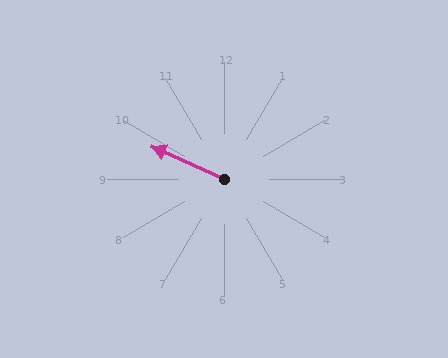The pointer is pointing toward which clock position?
Roughly 10 o'clock.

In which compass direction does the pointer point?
Northwest.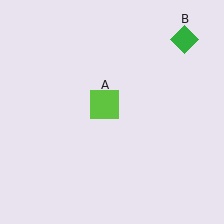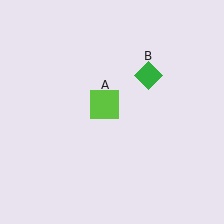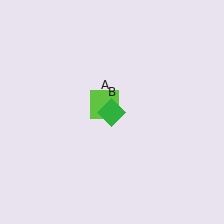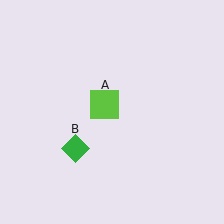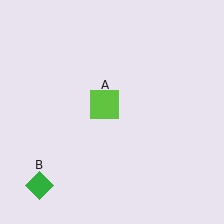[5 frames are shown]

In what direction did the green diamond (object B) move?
The green diamond (object B) moved down and to the left.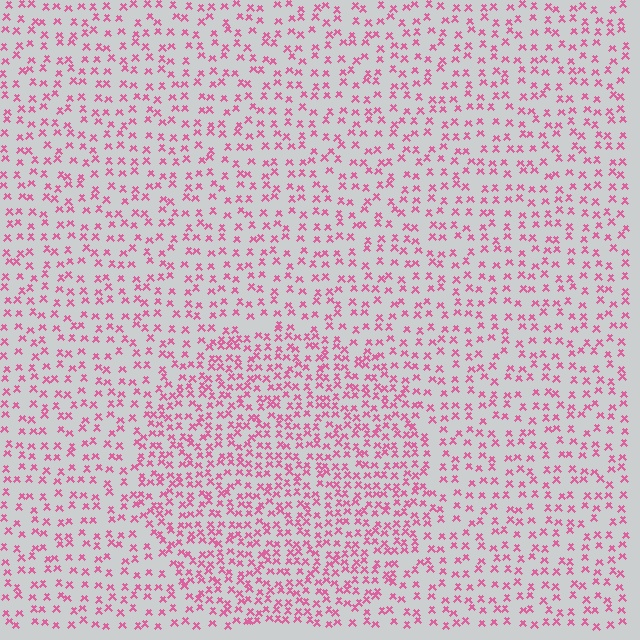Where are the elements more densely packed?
The elements are more densely packed inside the circle boundary.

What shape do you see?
I see a circle.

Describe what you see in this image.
The image contains small pink elements arranged at two different densities. A circle-shaped region is visible where the elements are more densely packed than the surrounding area.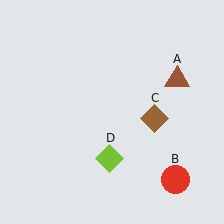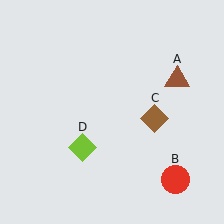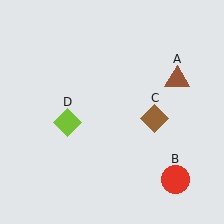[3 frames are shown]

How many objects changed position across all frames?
1 object changed position: lime diamond (object D).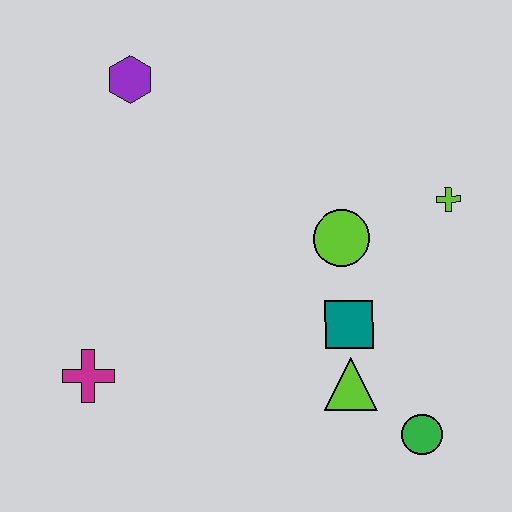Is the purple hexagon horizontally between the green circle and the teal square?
No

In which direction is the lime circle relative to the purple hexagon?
The lime circle is to the right of the purple hexagon.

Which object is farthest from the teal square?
The purple hexagon is farthest from the teal square.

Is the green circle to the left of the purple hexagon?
No